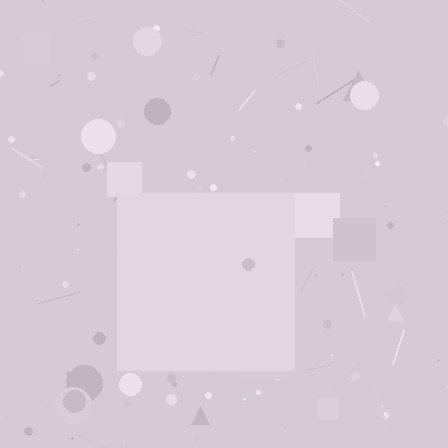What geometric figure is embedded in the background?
A square is embedded in the background.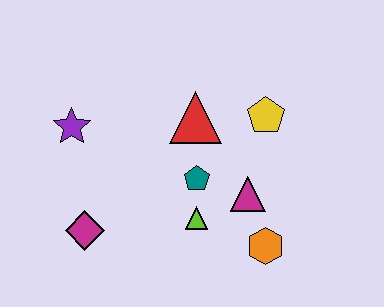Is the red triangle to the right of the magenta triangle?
No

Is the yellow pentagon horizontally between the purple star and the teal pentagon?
No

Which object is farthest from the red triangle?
The magenta diamond is farthest from the red triangle.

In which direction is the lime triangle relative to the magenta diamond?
The lime triangle is to the right of the magenta diamond.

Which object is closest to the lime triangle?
The teal pentagon is closest to the lime triangle.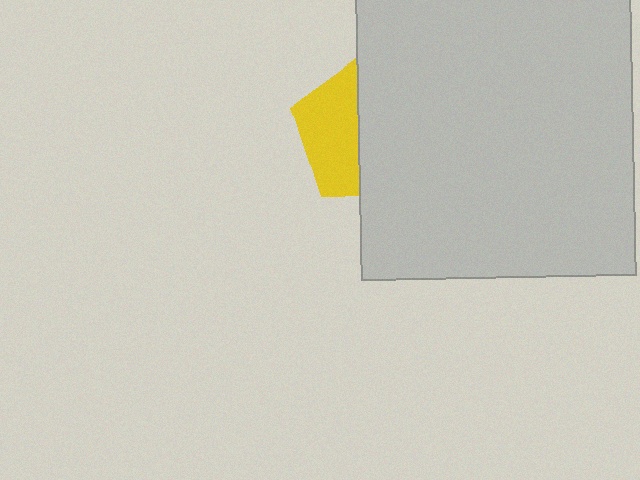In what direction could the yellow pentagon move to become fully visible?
The yellow pentagon could move left. That would shift it out from behind the light gray rectangle entirely.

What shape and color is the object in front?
The object in front is a light gray rectangle.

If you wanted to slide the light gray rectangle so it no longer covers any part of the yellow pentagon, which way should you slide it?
Slide it right — that is the most direct way to separate the two shapes.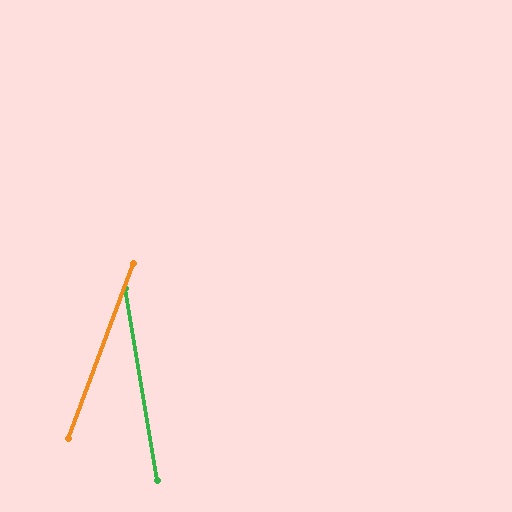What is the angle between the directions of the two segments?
Approximately 30 degrees.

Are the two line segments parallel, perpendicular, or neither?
Neither parallel nor perpendicular — they differ by about 30°.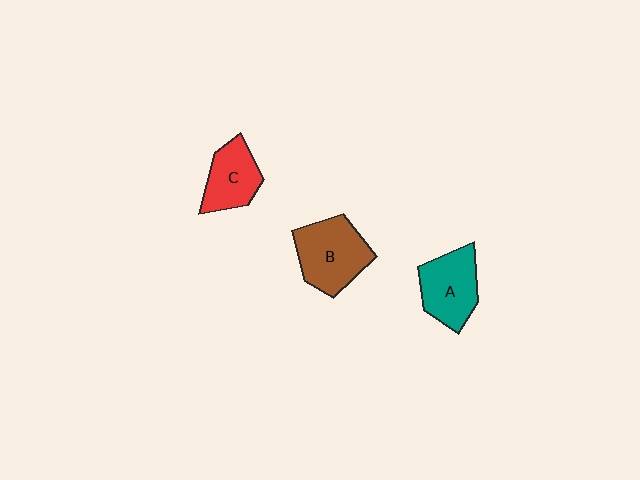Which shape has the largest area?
Shape B (brown).